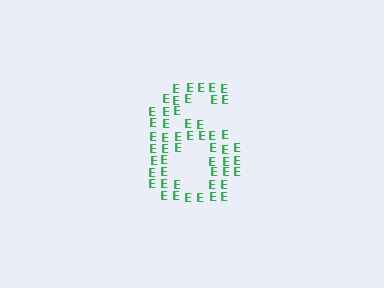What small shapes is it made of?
It is made of small letter E's.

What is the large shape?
The large shape is the digit 6.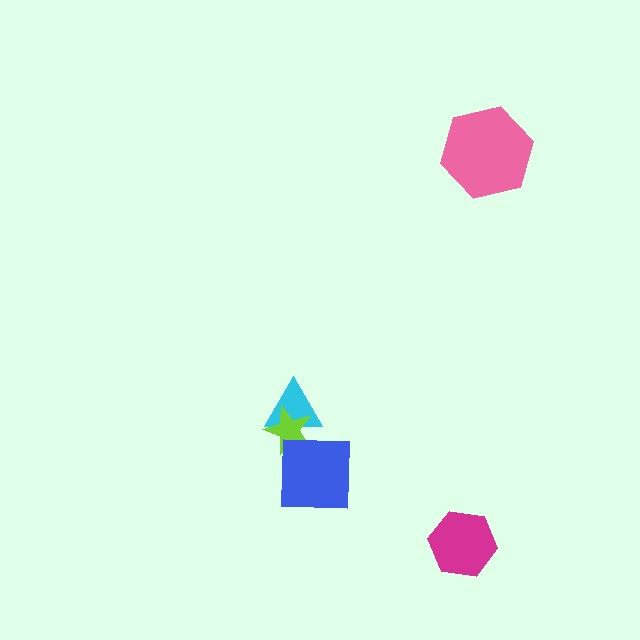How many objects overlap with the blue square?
2 objects overlap with the blue square.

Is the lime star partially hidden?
Yes, it is partially covered by another shape.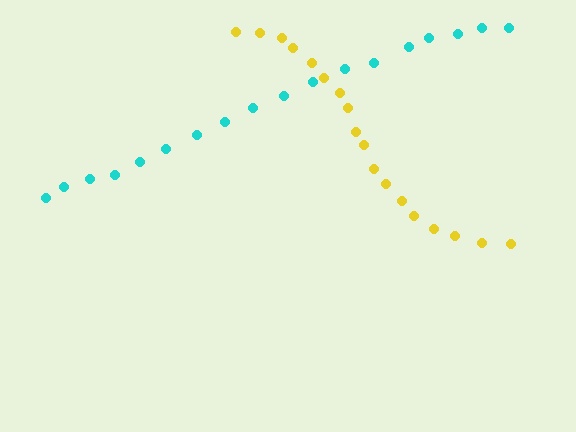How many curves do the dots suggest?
There are 2 distinct paths.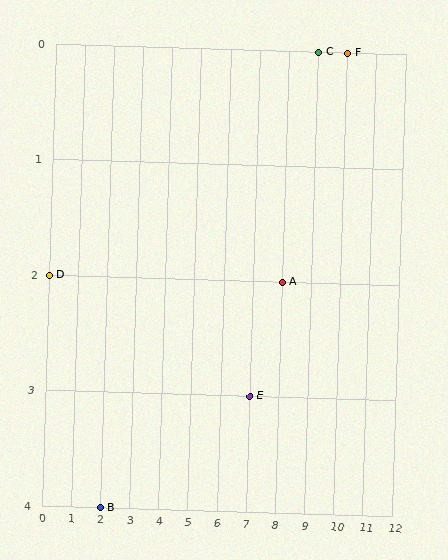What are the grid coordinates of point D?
Point D is at grid coordinates (0, 2).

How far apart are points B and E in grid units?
Points B and E are 5 columns and 1 row apart (about 5.1 grid units diagonally).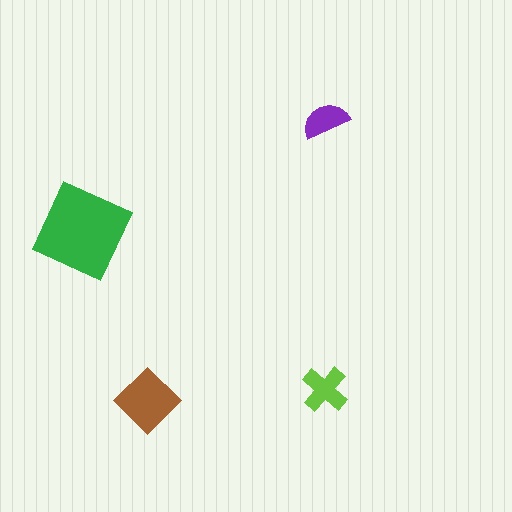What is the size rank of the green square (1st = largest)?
1st.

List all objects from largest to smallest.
The green square, the brown diamond, the lime cross, the purple semicircle.